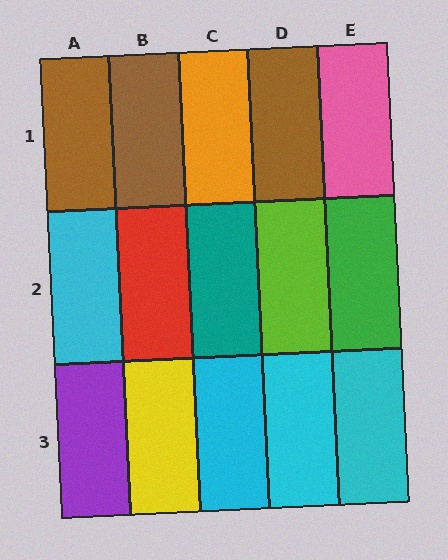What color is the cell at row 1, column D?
Brown.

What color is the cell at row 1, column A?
Brown.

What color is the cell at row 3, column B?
Yellow.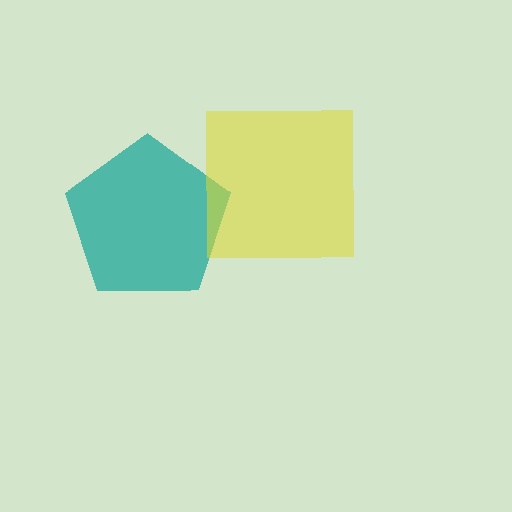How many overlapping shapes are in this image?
There are 2 overlapping shapes in the image.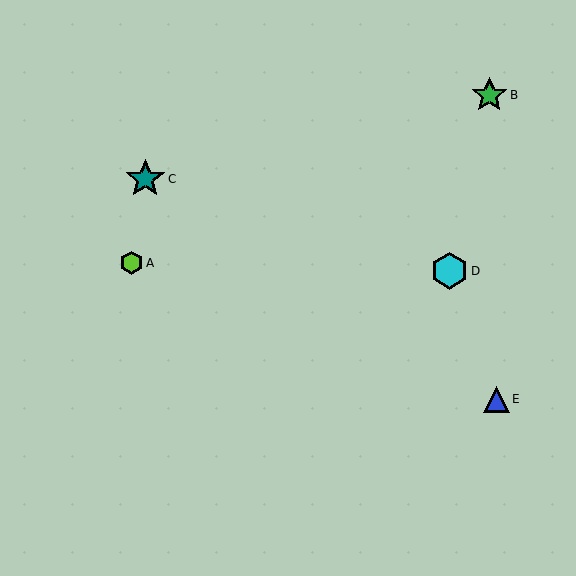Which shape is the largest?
The teal star (labeled C) is the largest.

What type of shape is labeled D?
Shape D is a cyan hexagon.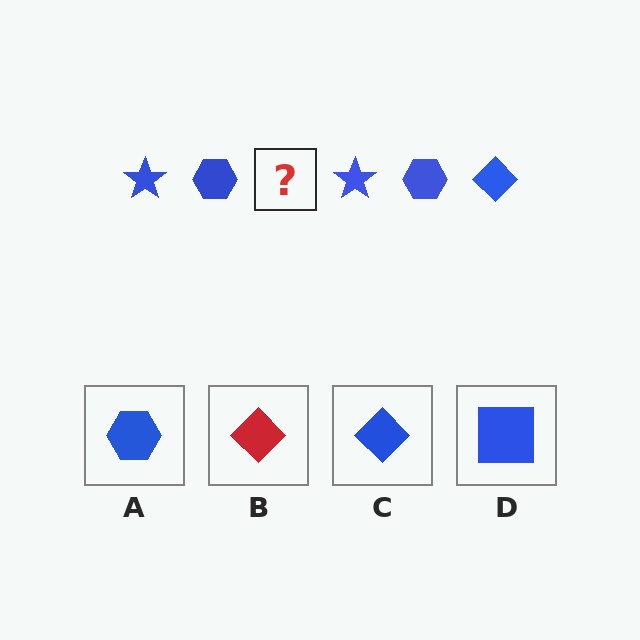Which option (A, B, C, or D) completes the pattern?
C.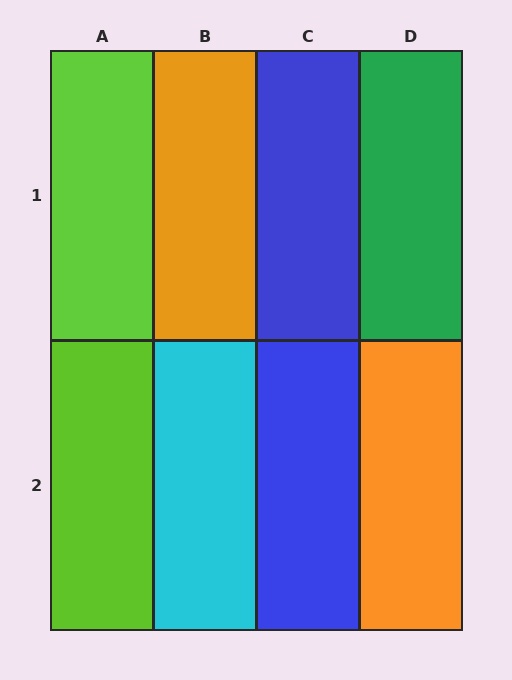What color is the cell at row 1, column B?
Orange.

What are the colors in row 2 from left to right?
Lime, cyan, blue, orange.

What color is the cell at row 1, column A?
Lime.